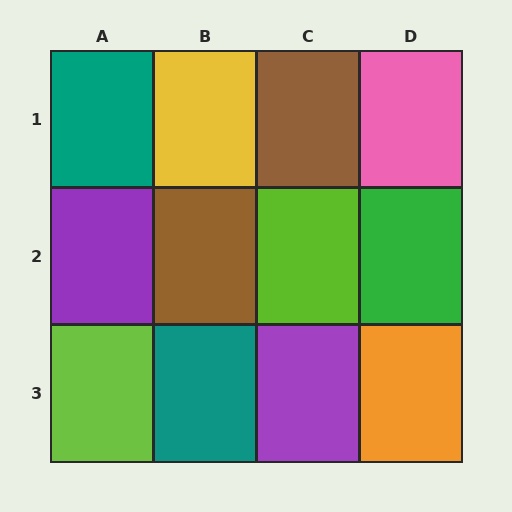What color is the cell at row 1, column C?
Brown.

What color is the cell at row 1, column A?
Teal.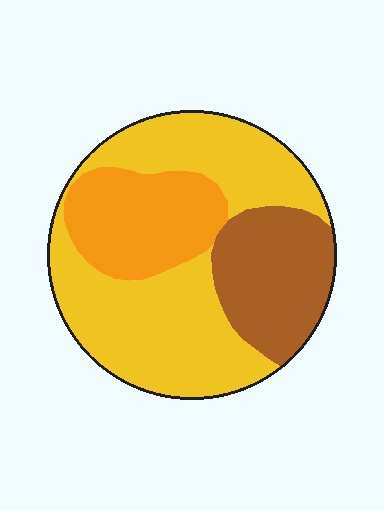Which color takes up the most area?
Yellow, at roughly 55%.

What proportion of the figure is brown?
Brown takes up about one quarter (1/4) of the figure.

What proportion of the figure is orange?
Orange covers roughly 20% of the figure.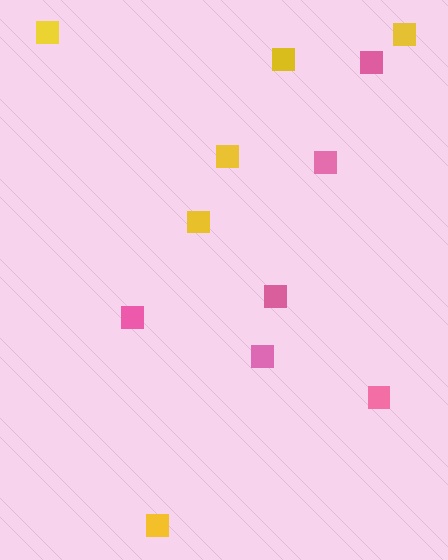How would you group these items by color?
There are 2 groups: one group of yellow squares (6) and one group of pink squares (6).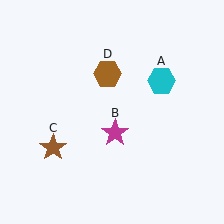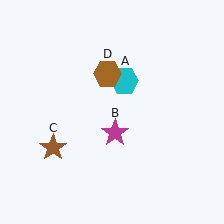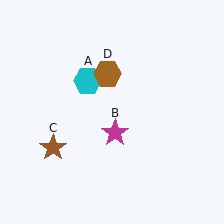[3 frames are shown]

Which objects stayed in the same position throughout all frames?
Magenta star (object B) and brown star (object C) and brown hexagon (object D) remained stationary.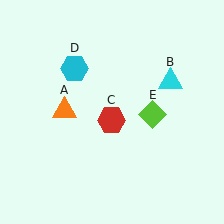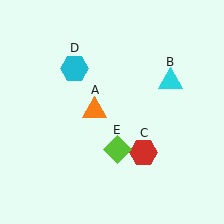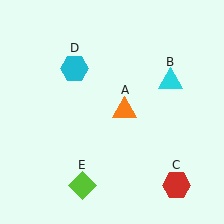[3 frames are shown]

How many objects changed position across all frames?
3 objects changed position: orange triangle (object A), red hexagon (object C), lime diamond (object E).